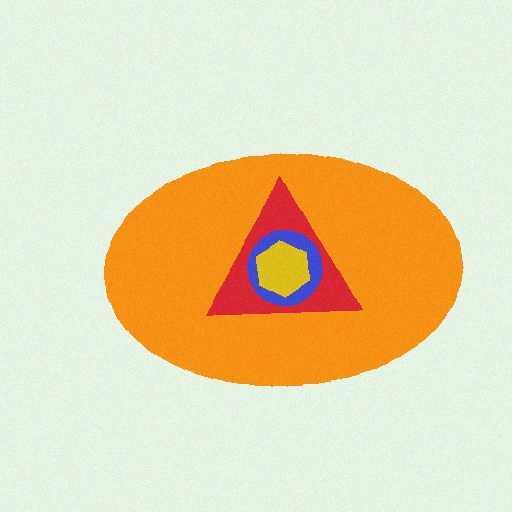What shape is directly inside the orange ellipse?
The red triangle.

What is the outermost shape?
The orange ellipse.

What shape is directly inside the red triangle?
The blue circle.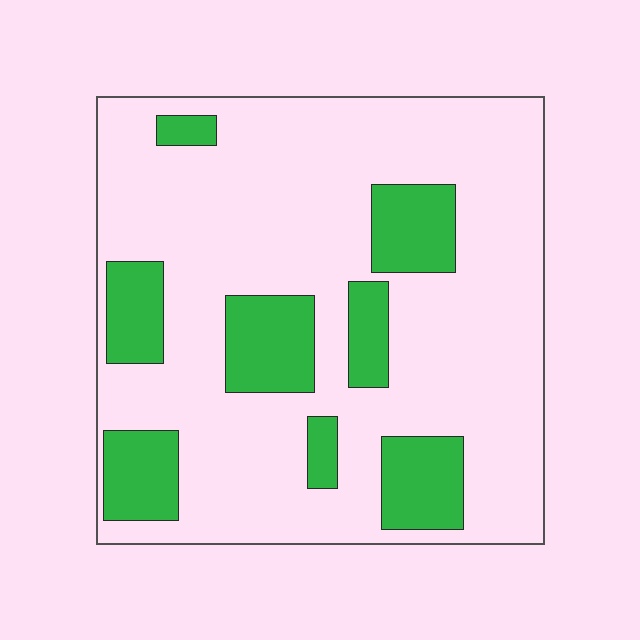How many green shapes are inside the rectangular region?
8.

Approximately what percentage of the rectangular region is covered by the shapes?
Approximately 25%.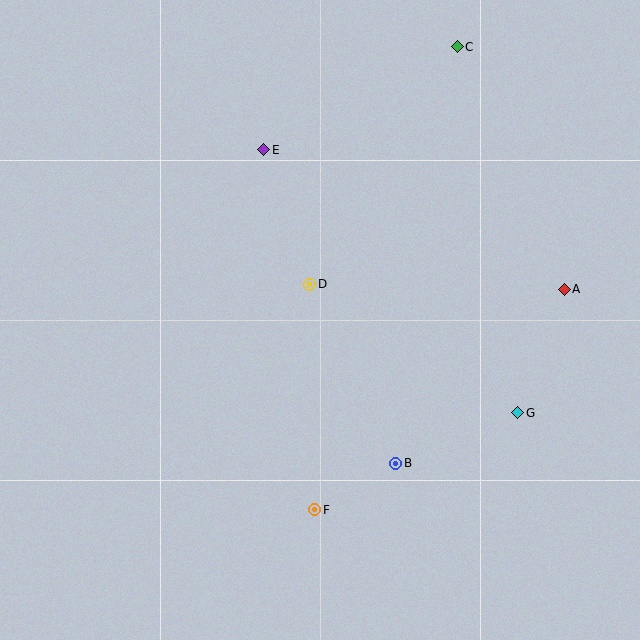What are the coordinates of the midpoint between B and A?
The midpoint between B and A is at (480, 376).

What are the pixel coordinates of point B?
Point B is at (396, 463).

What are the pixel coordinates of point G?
Point G is at (518, 413).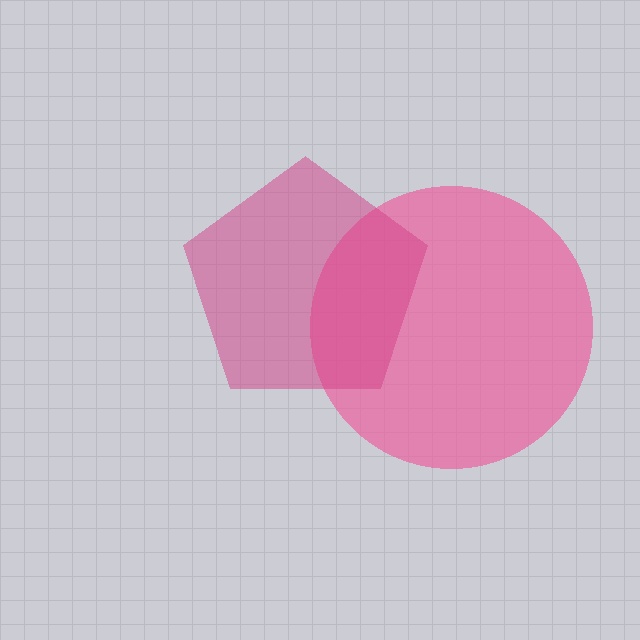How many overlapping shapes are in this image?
There are 2 overlapping shapes in the image.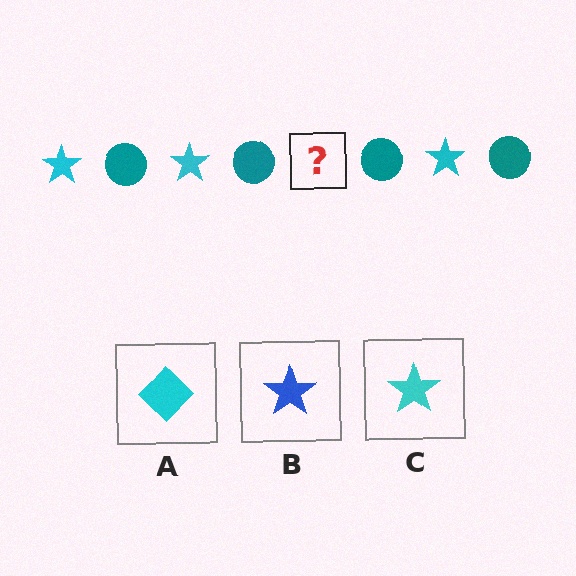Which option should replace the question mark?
Option C.